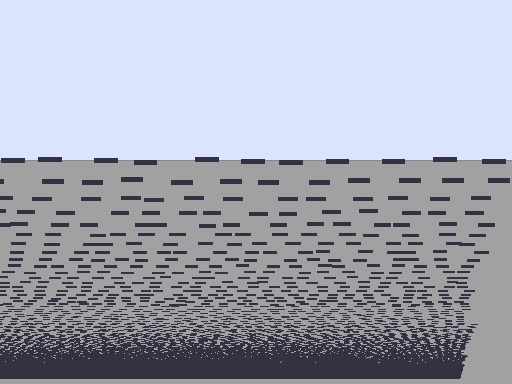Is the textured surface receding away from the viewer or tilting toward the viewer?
The surface appears to tilt toward the viewer. Texture elements get larger and sparser toward the top.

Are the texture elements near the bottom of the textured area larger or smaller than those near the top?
Smaller. The gradient is inverted — elements near the bottom are smaller and denser.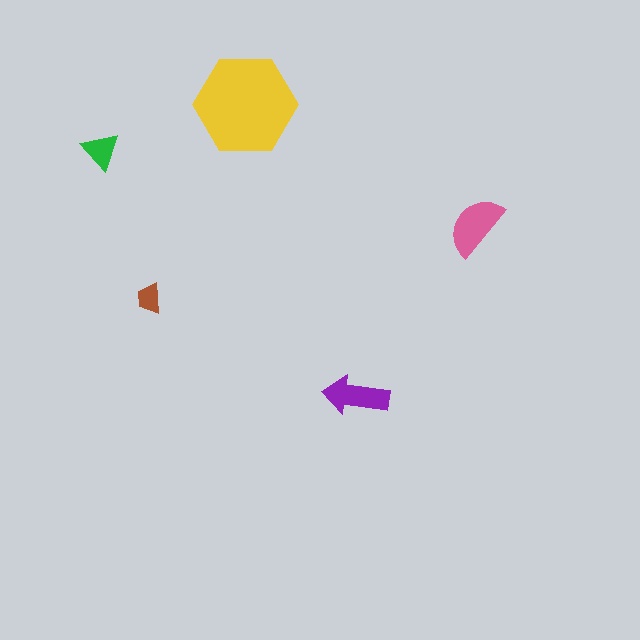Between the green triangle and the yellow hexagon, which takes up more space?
The yellow hexagon.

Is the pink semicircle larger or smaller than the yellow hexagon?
Smaller.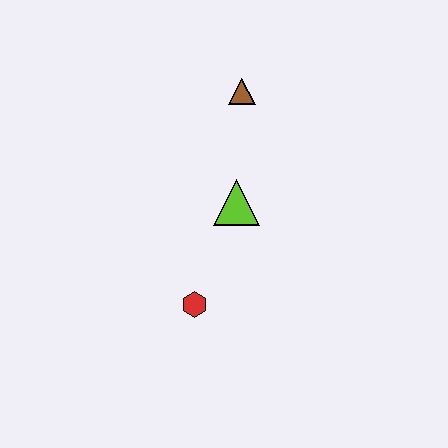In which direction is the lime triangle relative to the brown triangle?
The lime triangle is below the brown triangle.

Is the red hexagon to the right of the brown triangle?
No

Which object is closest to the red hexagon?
The lime triangle is closest to the red hexagon.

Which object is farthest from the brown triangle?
The red hexagon is farthest from the brown triangle.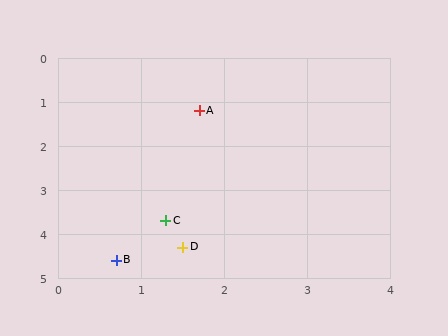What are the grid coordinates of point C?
Point C is at approximately (1.3, 3.7).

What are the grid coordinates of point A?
Point A is at approximately (1.7, 1.2).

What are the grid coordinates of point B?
Point B is at approximately (0.7, 4.6).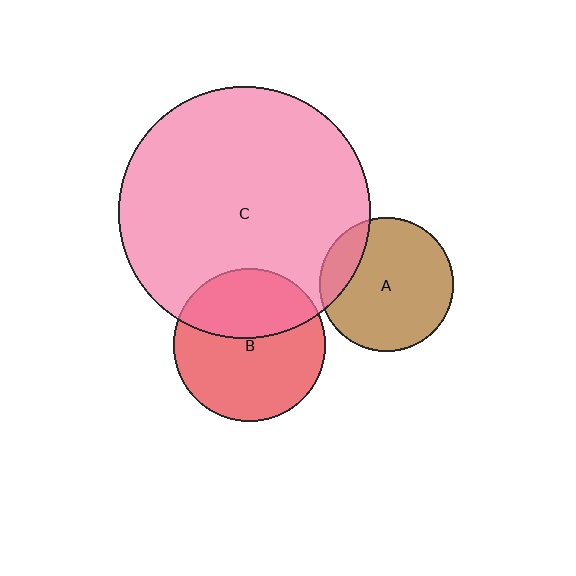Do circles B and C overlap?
Yes.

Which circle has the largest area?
Circle C (pink).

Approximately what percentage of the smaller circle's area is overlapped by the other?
Approximately 40%.